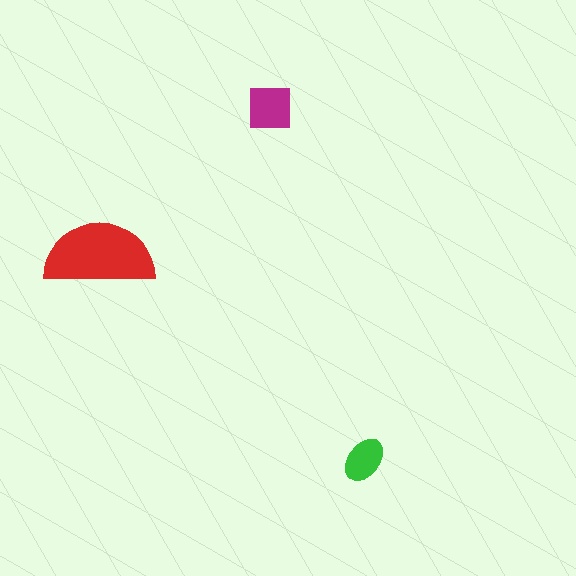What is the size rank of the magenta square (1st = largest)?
2nd.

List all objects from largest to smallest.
The red semicircle, the magenta square, the green ellipse.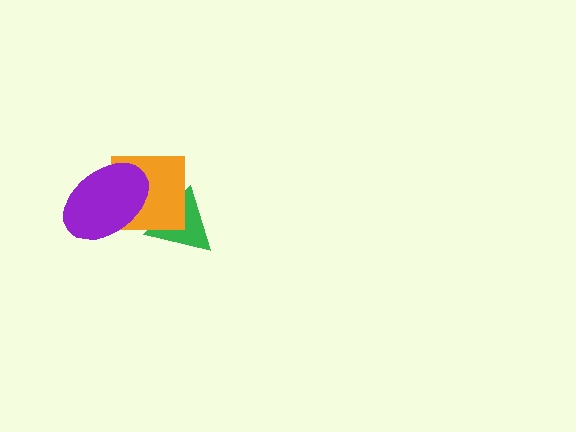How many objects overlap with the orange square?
2 objects overlap with the orange square.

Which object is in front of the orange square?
The purple ellipse is in front of the orange square.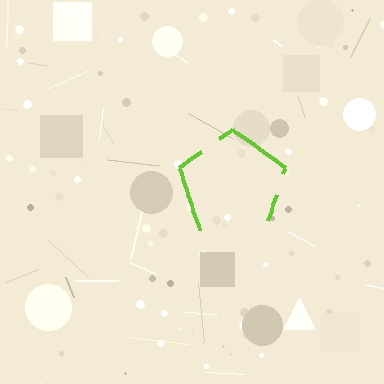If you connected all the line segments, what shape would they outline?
They would outline a pentagon.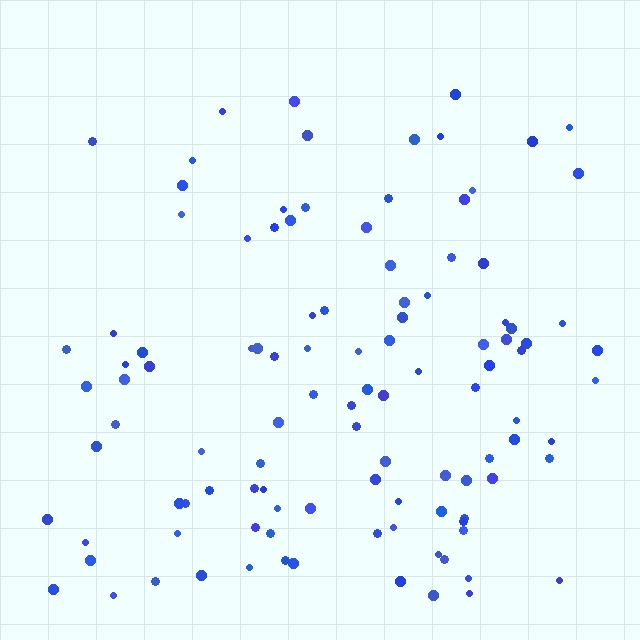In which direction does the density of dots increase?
From top to bottom, with the bottom side densest.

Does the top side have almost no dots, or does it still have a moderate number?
Still a moderate number, just noticeably fewer than the bottom.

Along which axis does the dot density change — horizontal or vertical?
Vertical.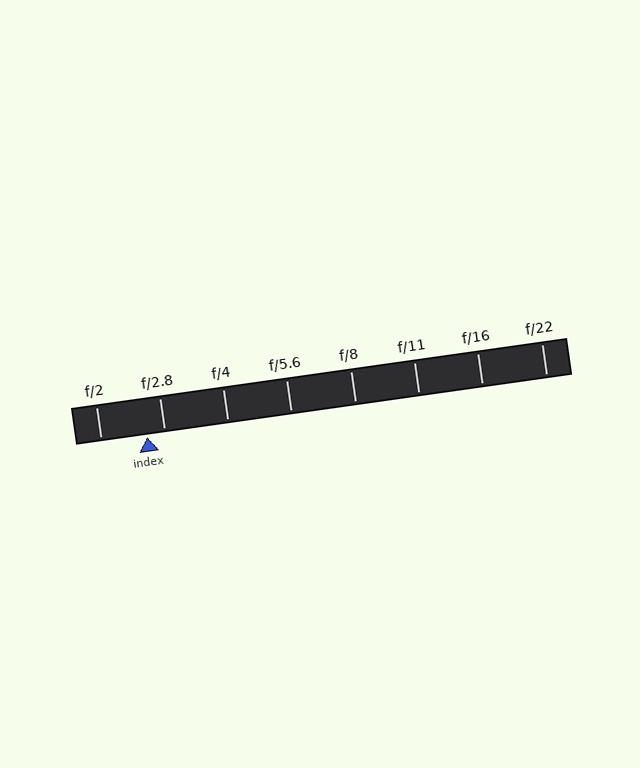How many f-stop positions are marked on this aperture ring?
There are 8 f-stop positions marked.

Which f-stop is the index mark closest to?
The index mark is closest to f/2.8.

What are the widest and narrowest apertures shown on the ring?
The widest aperture shown is f/2 and the narrowest is f/22.